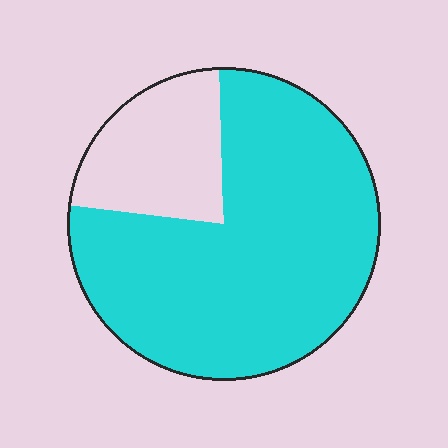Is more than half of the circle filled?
Yes.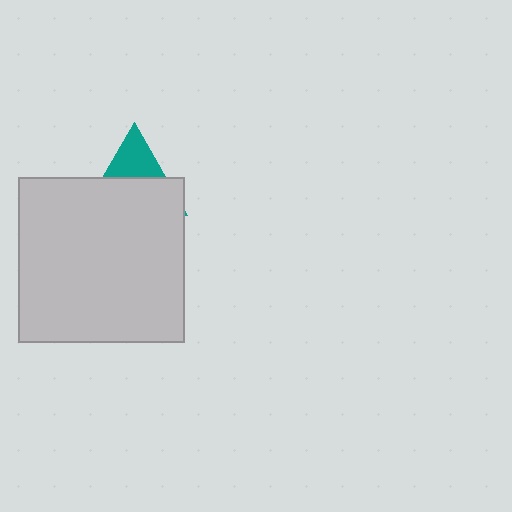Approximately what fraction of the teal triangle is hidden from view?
Roughly 65% of the teal triangle is hidden behind the light gray square.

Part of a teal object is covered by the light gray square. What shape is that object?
It is a triangle.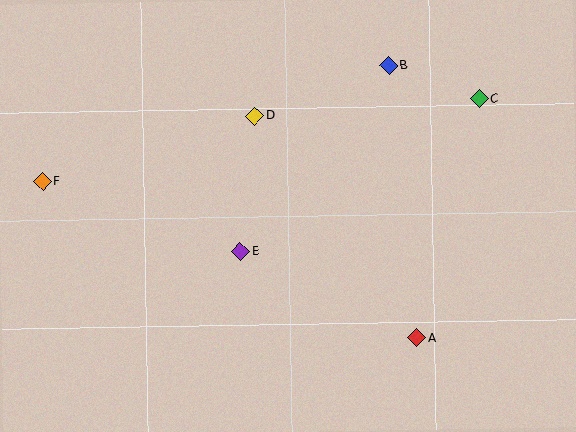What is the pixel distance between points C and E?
The distance between C and E is 284 pixels.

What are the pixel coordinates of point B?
Point B is at (389, 66).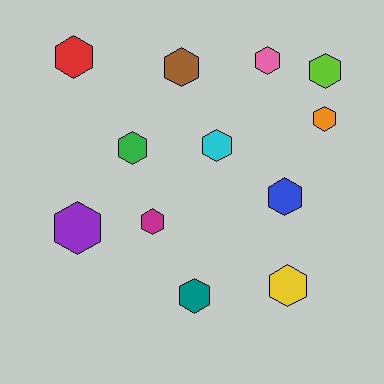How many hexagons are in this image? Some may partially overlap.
There are 12 hexagons.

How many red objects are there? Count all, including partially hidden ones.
There is 1 red object.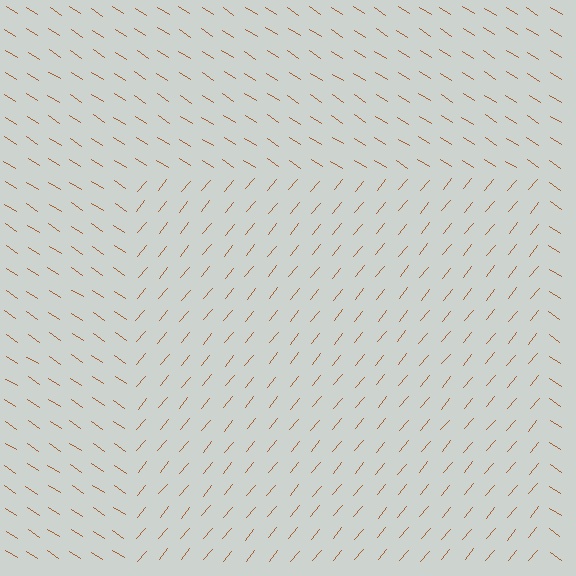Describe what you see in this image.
The image is filled with small brown line segments. A rectangle region in the image has lines oriented differently from the surrounding lines, creating a visible texture boundary.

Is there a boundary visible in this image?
Yes, there is a texture boundary formed by a change in line orientation.